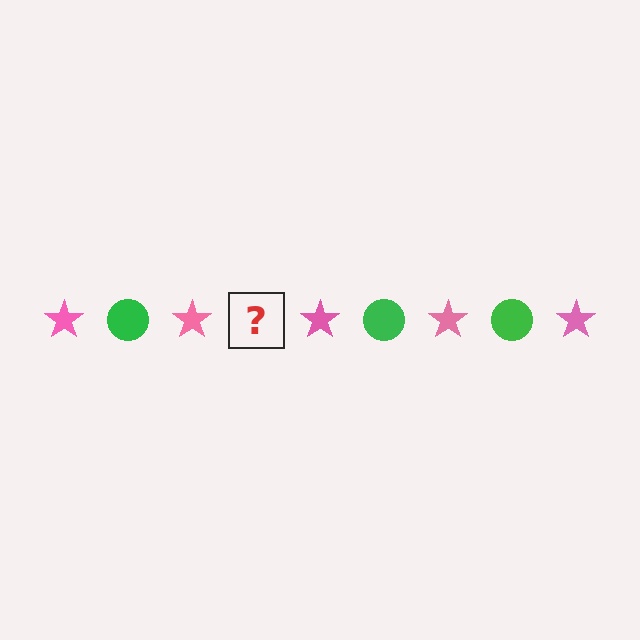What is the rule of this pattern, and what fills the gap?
The rule is that the pattern alternates between pink star and green circle. The gap should be filled with a green circle.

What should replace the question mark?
The question mark should be replaced with a green circle.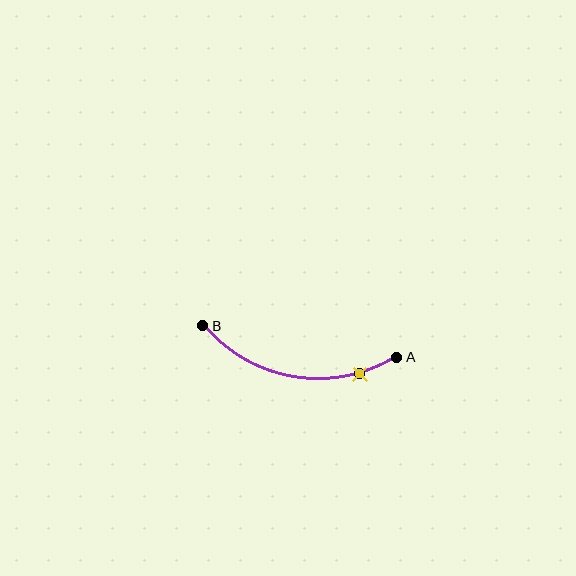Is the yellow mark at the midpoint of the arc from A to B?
No. The yellow mark lies on the arc but is closer to endpoint A. The arc midpoint would be at the point on the curve equidistant along the arc from both A and B.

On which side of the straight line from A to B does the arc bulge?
The arc bulges below the straight line connecting A and B.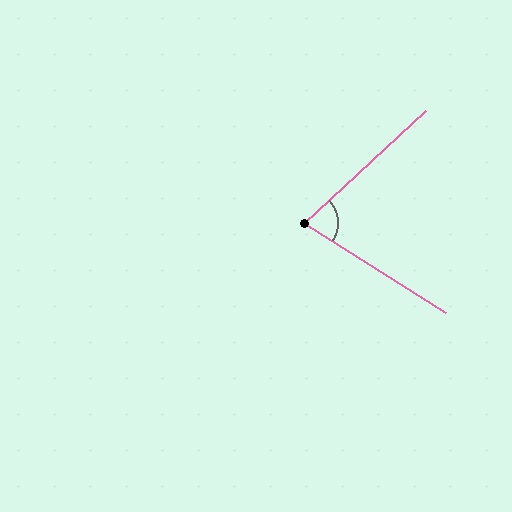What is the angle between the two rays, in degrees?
Approximately 75 degrees.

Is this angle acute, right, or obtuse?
It is acute.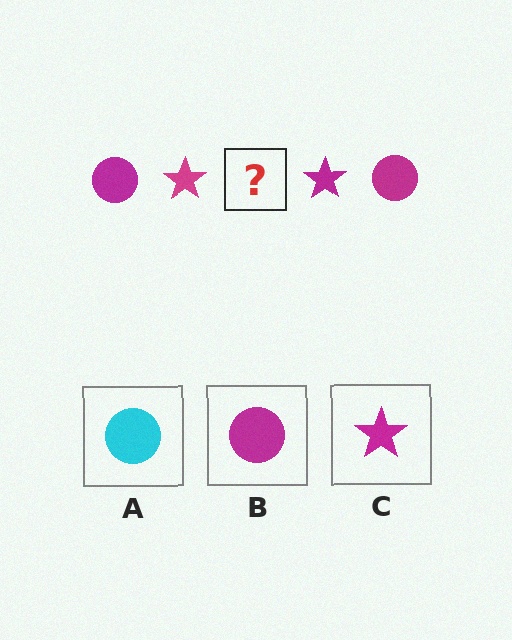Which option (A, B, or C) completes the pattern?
B.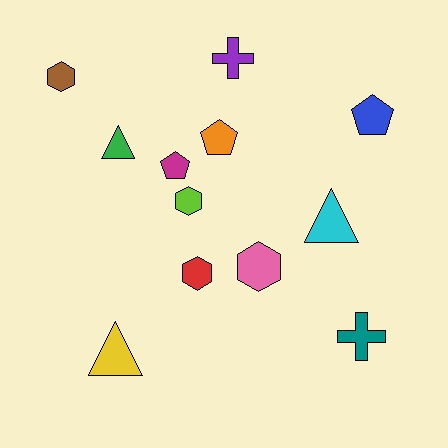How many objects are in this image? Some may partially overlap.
There are 12 objects.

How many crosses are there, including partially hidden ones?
There are 2 crosses.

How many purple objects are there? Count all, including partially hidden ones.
There is 1 purple object.